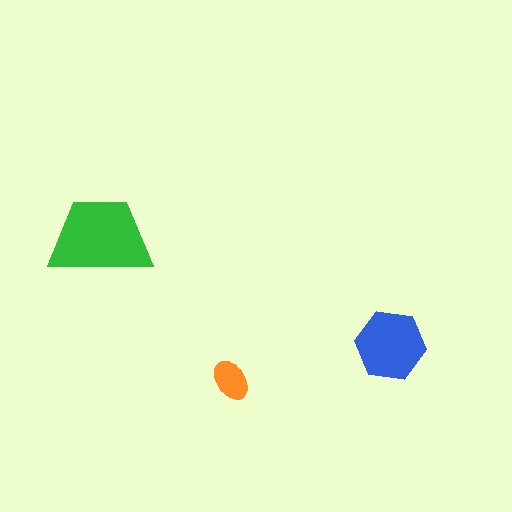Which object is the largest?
The green trapezoid.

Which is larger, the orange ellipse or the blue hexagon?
The blue hexagon.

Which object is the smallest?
The orange ellipse.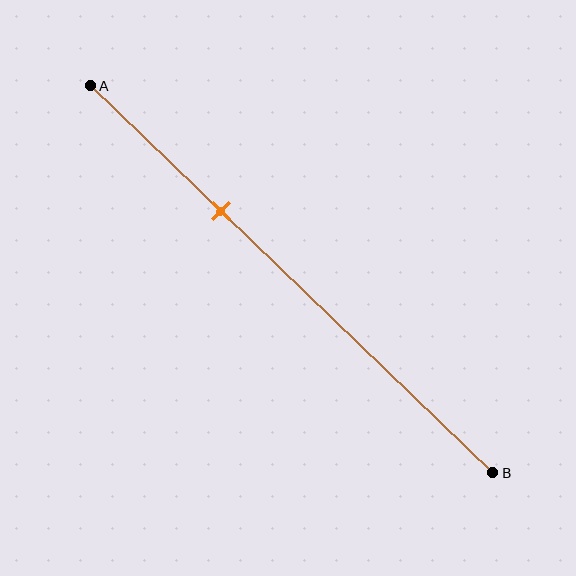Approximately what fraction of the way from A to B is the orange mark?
The orange mark is approximately 30% of the way from A to B.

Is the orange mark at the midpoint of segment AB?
No, the mark is at about 30% from A, not at the 50% midpoint.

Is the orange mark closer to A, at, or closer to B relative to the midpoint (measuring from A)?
The orange mark is closer to point A than the midpoint of segment AB.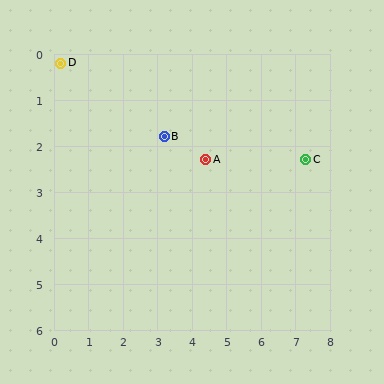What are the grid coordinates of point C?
Point C is at approximately (7.3, 2.3).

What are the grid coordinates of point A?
Point A is at approximately (4.4, 2.3).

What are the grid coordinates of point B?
Point B is at approximately (3.2, 1.8).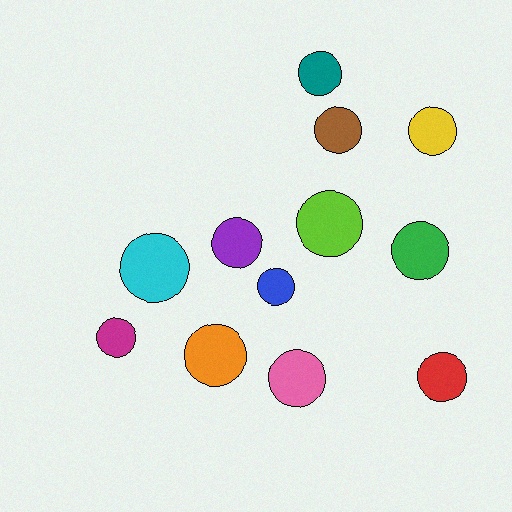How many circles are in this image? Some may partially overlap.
There are 12 circles.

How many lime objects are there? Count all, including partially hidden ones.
There is 1 lime object.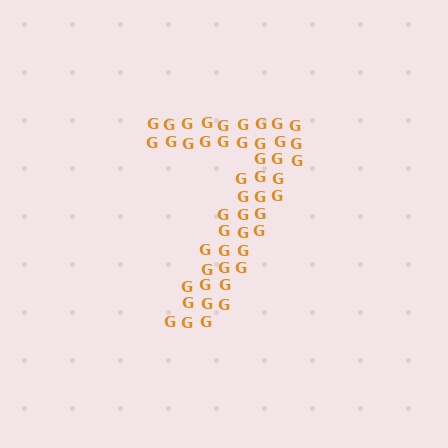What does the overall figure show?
The overall figure shows the digit 7.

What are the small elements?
The small elements are letter G's.